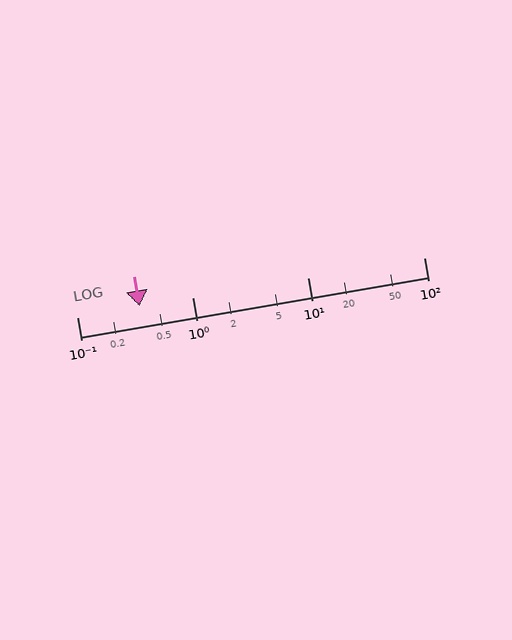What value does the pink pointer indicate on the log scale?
The pointer indicates approximately 0.35.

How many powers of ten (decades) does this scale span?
The scale spans 3 decades, from 0.1 to 100.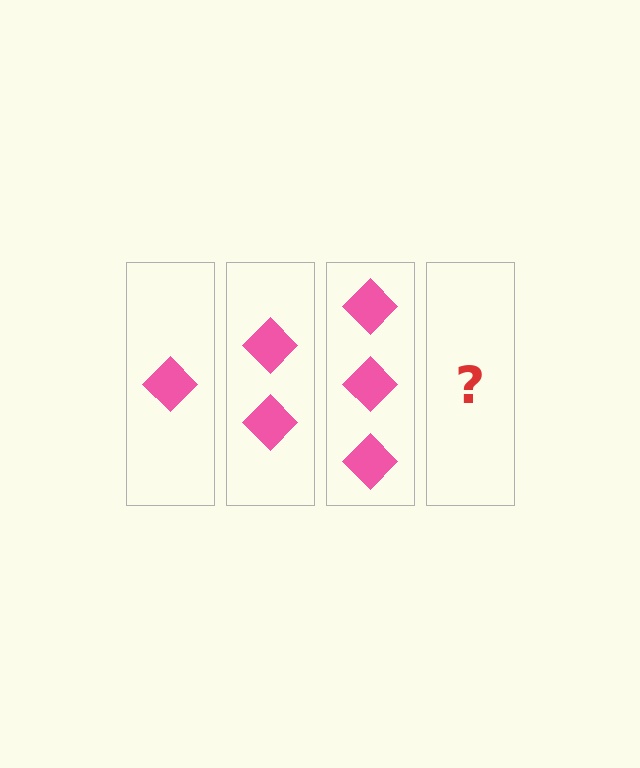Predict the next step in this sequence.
The next step is 4 diamonds.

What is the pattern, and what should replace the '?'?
The pattern is that each step adds one more diamond. The '?' should be 4 diamonds.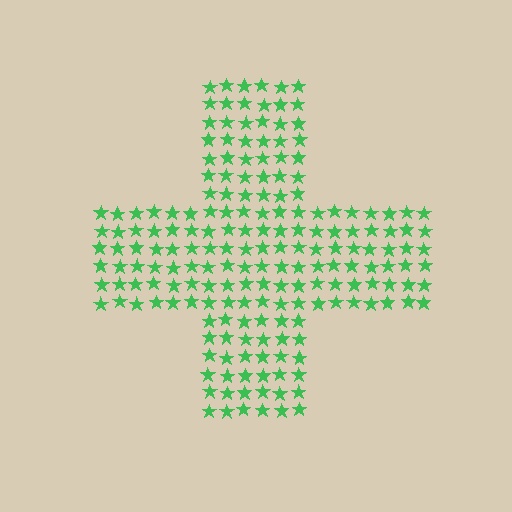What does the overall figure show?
The overall figure shows a cross.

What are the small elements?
The small elements are stars.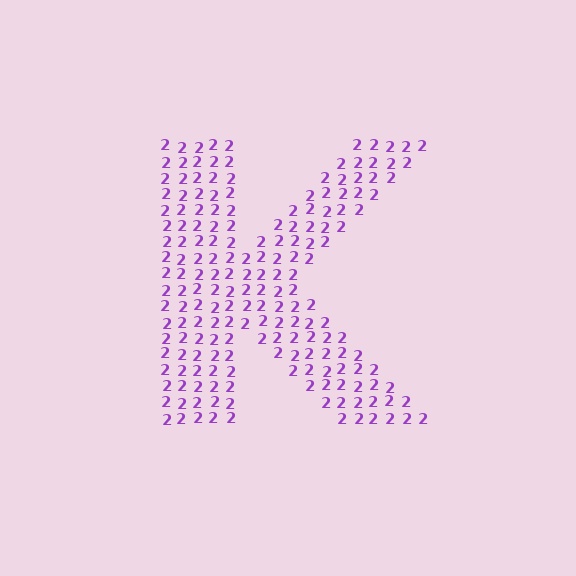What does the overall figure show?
The overall figure shows the letter K.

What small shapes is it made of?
It is made of small digit 2's.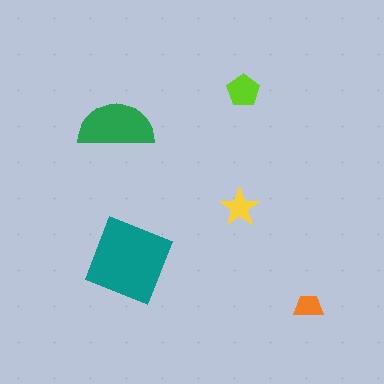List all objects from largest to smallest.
The teal square, the green semicircle, the lime pentagon, the yellow star, the orange trapezoid.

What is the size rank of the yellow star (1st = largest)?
4th.